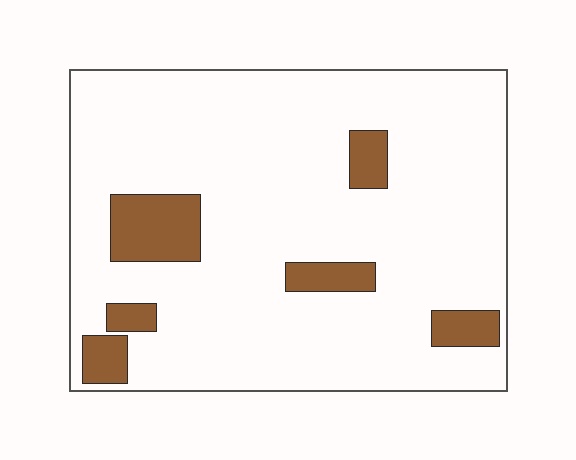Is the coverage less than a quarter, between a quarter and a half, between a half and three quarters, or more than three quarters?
Less than a quarter.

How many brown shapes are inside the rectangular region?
6.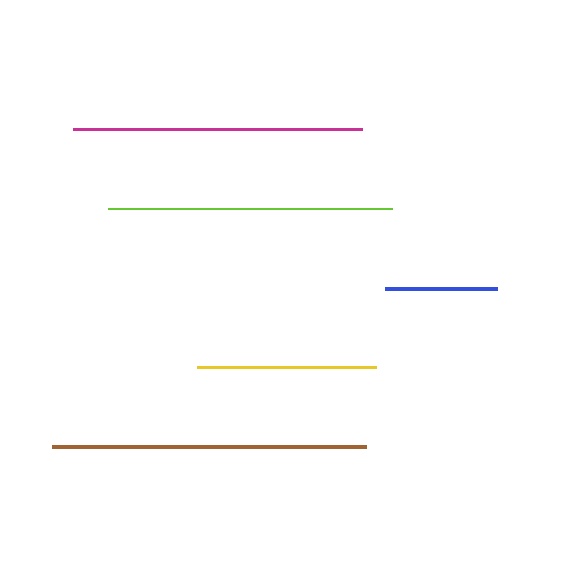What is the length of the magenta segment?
The magenta segment is approximately 289 pixels long.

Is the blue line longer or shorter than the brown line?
The brown line is longer than the blue line.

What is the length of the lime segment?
The lime segment is approximately 283 pixels long.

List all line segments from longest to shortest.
From longest to shortest: brown, magenta, lime, yellow, blue.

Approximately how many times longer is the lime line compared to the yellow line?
The lime line is approximately 1.6 times the length of the yellow line.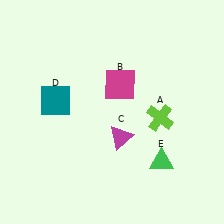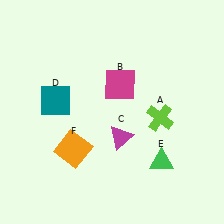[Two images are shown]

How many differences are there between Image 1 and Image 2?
There is 1 difference between the two images.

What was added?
An orange square (F) was added in Image 2.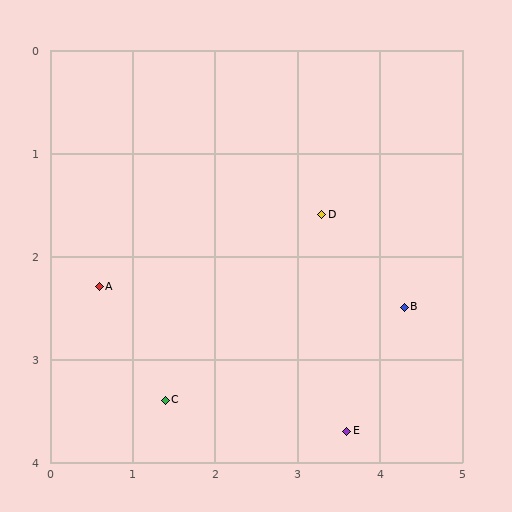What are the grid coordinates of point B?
Point B is at approximately (4.3, 2.5).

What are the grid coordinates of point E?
Point E is at approximately (3.6, 3.7).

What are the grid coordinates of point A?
Point A is at approximately (0.6, 2.3).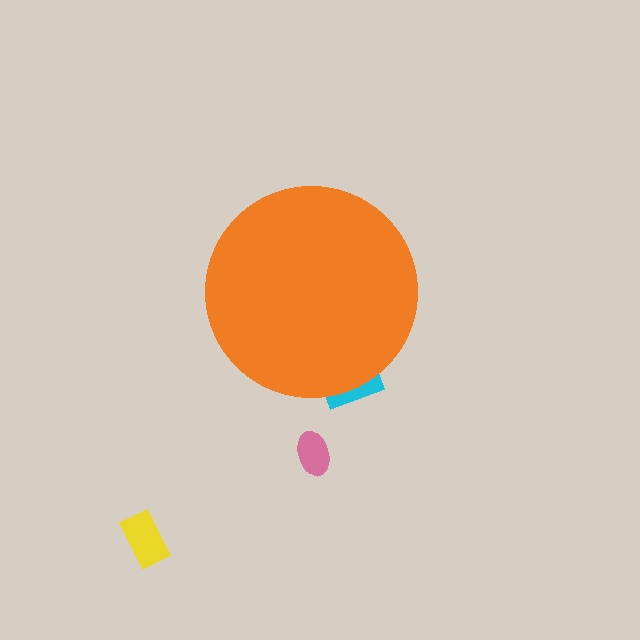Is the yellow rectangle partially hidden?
No, the yellow rectangle is fully visible.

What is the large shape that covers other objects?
An orange circle.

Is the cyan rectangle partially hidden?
Yes, the cyan rectangle is partially hidden behind the orange circle.